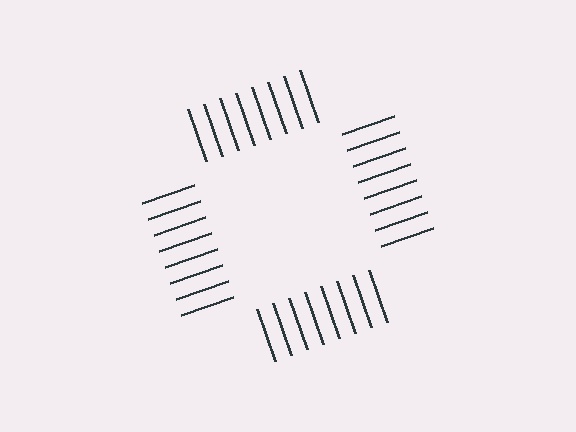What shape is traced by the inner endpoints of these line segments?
An illusory square — the line segments terminate on its edges but no continuous stroke is drawn.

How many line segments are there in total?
32 — 8 along each of the 4 edges.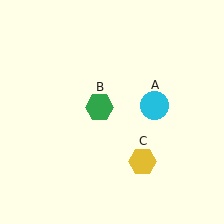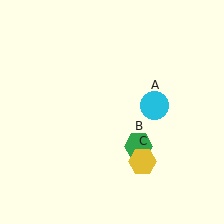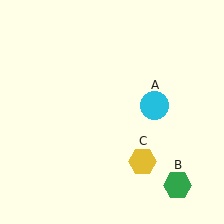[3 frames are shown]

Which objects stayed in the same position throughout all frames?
Cyan circle (object A) and yellow hexagon (object C) remained stationary.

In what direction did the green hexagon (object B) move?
The green hexagon (object B) moved down and to the right.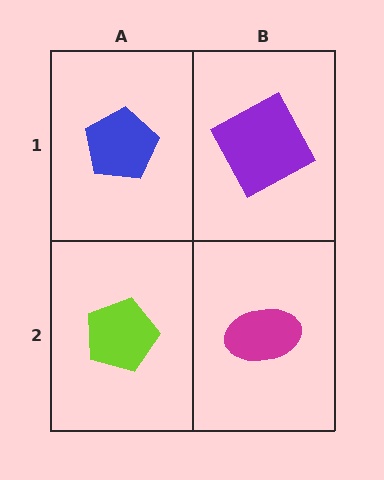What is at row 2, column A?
A lime pentagon.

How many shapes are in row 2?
2 shapes.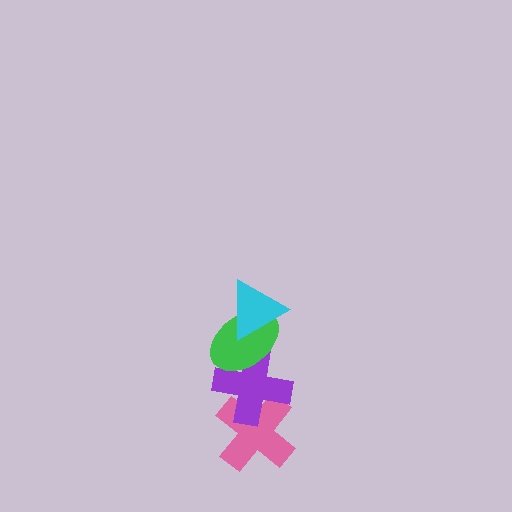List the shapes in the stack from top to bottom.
From top to bottom: the cyan triangle, the green ellipse, the purple cross, the pink cross.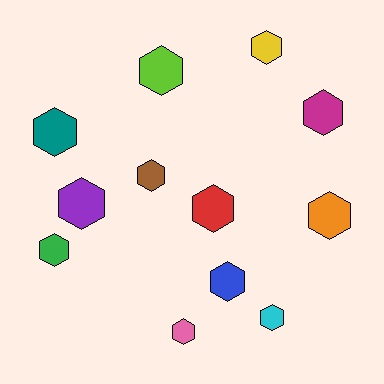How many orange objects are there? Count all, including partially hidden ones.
There is 1 orange object.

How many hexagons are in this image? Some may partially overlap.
There are 12 hexagons.